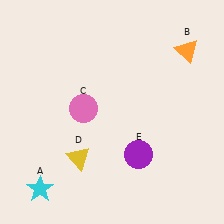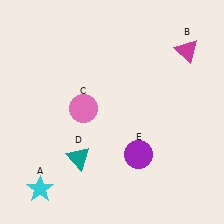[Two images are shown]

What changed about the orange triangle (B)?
In Image 1, B is orange. In Image 2, it changed to magenta.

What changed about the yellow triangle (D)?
In Image 1, D is yellow. In Image 2, it changed to teal.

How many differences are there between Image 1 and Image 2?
There are 2 differences between the two images.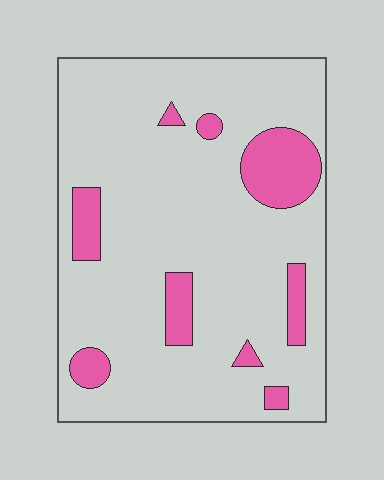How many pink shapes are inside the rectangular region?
9.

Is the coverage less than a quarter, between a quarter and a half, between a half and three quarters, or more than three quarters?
Less than a quarter.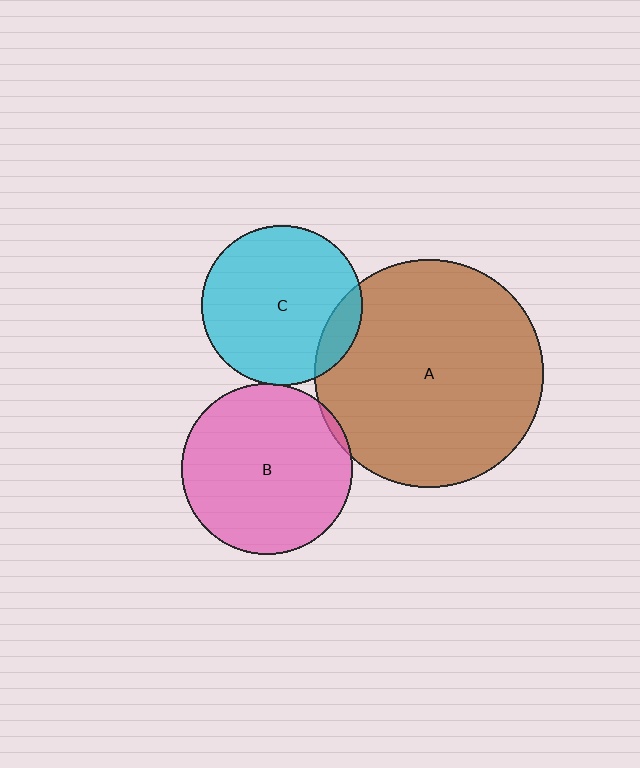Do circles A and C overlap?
Yes.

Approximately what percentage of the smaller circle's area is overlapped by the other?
Approximately 10%.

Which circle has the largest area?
Circle A (brown).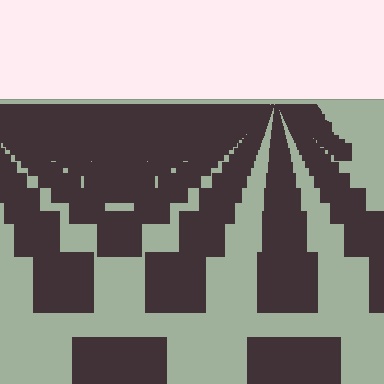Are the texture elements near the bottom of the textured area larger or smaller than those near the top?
Larger. Near the bottom, elements are closer to the viewer and appear at a bigger on-screen size.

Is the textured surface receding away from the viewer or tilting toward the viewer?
The surface is receding away from the viewer. Texture elements get smaller and denser toward the top.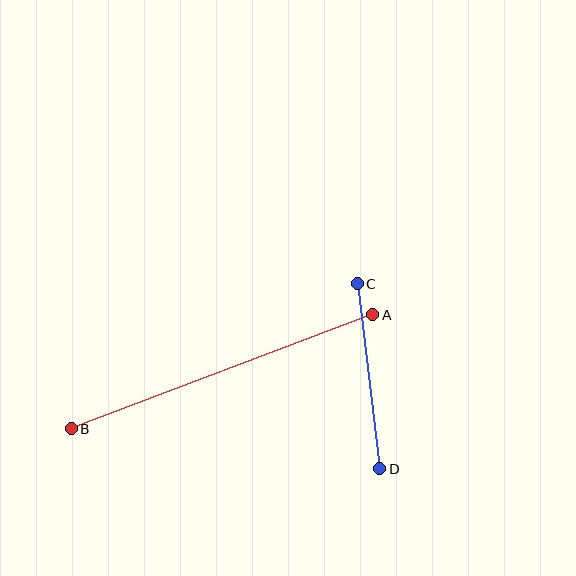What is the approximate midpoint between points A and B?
The midpoint is at approximately (222, 372) pixels.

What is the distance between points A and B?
The distance is approximately 322 pixels.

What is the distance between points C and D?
The distance is approximately 187 pixels.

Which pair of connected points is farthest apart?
Points A and B are farthest apart.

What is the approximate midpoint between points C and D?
The midpoint is at approximately (368, 376) pixels.